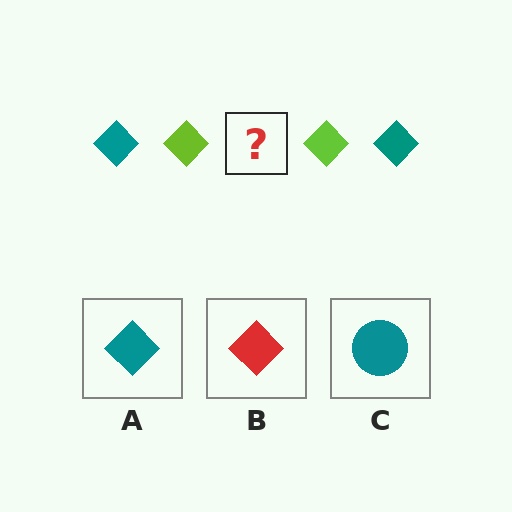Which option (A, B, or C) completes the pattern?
A.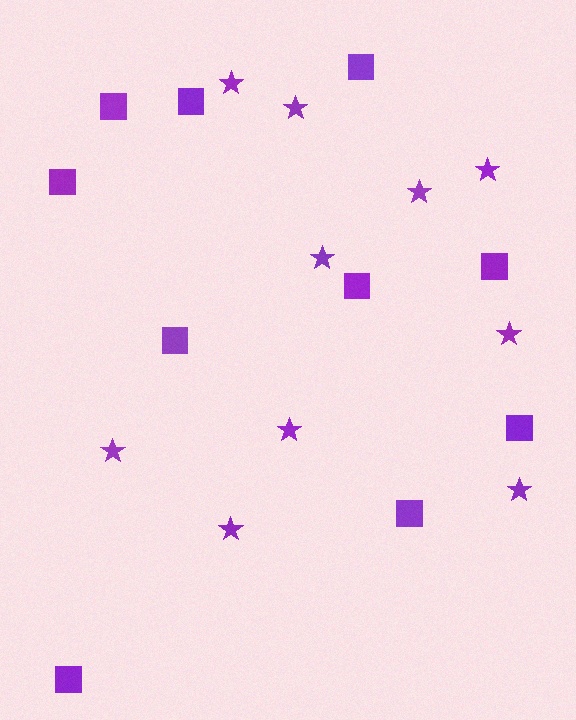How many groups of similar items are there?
There are 2 groups: one group of stars (10) and one group of squares (10).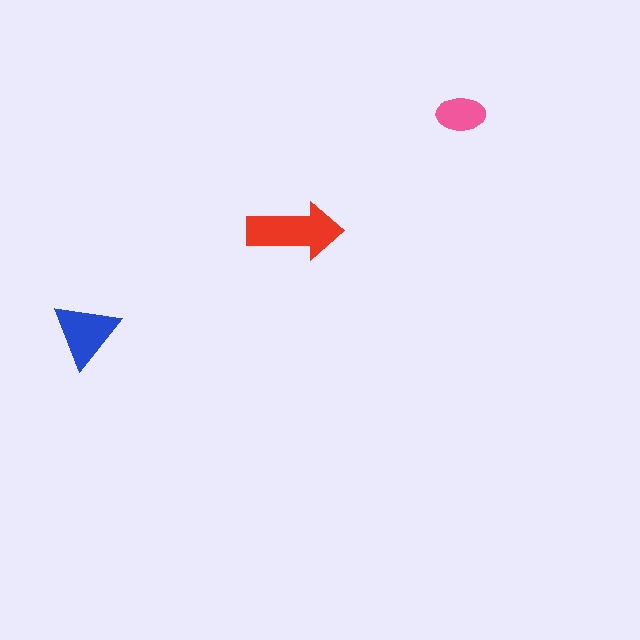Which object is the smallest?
The pink ellipse.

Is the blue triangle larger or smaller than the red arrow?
Smaller.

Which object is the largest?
The red arrow.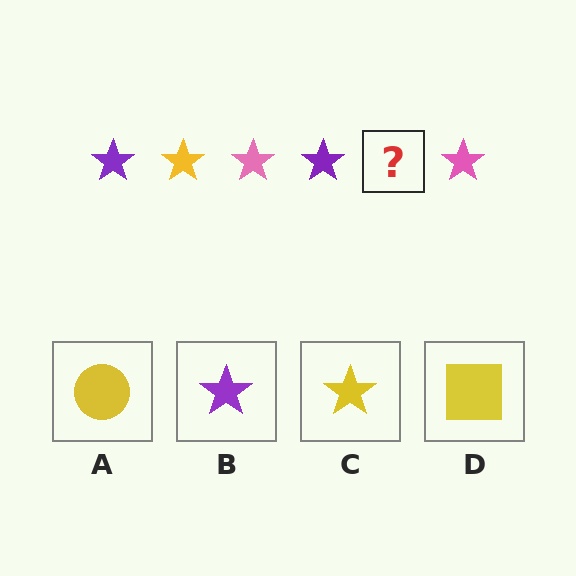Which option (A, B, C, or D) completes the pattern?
C.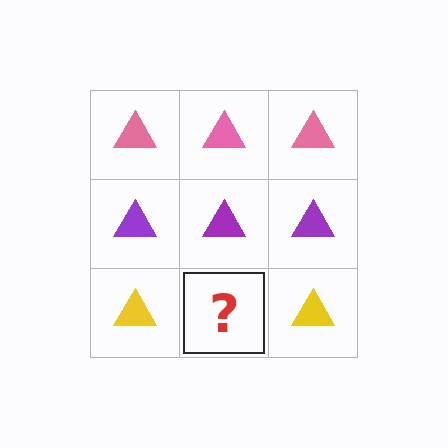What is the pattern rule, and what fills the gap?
The rule is that each row has a consistent color. The gap should be filled with a yellow triangle.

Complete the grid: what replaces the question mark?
The question mark should be replaced with a yellow triangle.